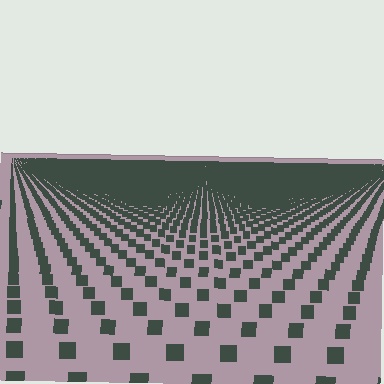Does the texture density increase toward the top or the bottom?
Density increases toward the top.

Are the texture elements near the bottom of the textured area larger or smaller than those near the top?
Larger. Near the bottom, elements are closer to the viewer and appear at a bigger on-screen size.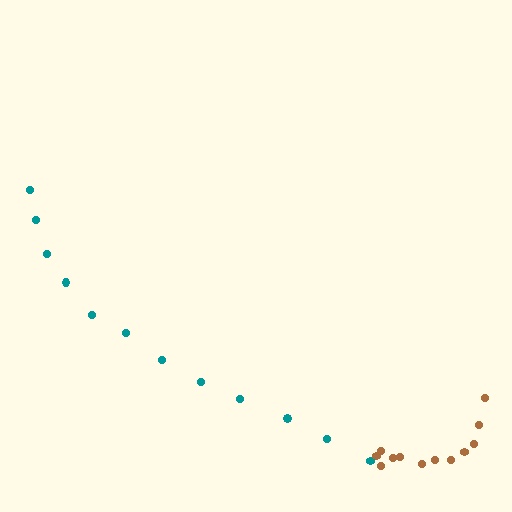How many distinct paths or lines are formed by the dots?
There are 2 distinct paths.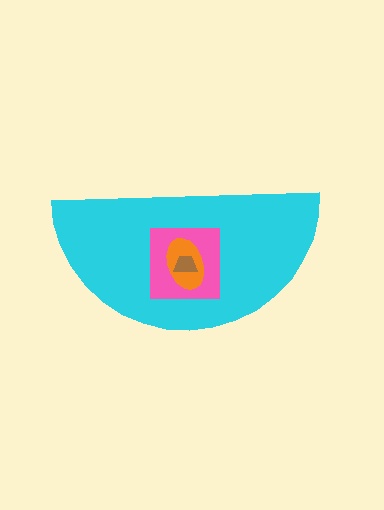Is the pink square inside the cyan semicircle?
Yes.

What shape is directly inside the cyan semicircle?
The pink square.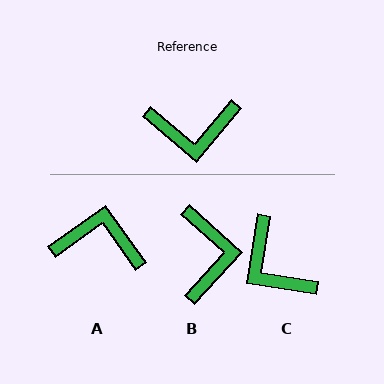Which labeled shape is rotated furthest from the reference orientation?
A, about 166 degrees away.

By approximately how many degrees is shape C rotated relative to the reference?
Approximately 59 degrees clockwise.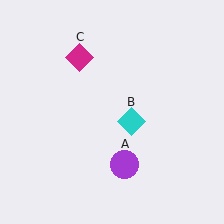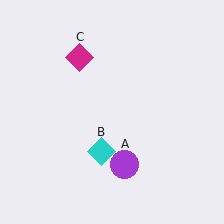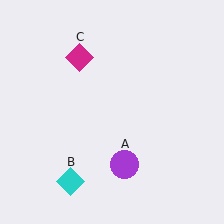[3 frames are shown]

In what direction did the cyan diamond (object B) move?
The cyan diamond (object B) moved down and to the left.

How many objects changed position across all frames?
1 object changed position: cyan diamond (object B).